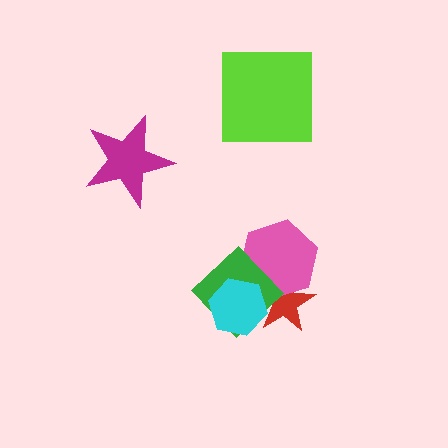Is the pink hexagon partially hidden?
Yes, it is partially covered by another shape.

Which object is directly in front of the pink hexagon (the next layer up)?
The green diamond is directly in front of the pink hexagon.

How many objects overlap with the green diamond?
3 objects overlap with the green diamond.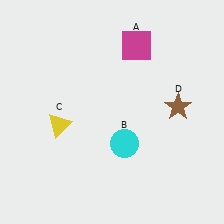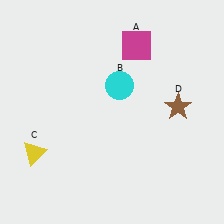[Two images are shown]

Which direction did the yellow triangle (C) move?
The yellow triangle (C) moved down.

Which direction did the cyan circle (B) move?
The cyan circle (B) moved up.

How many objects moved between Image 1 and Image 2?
2 objects moved between the two images.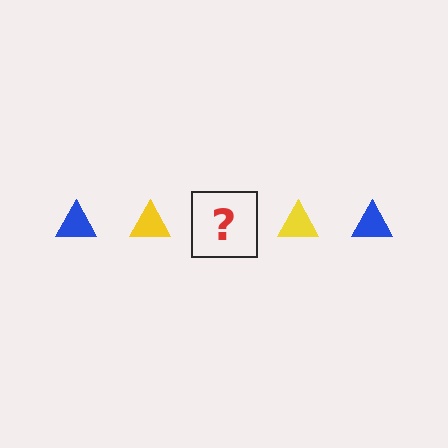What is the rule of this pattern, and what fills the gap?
The rule is that the pattern cycles through blue, yellow triangles. The gap should be filled with a blue triangle.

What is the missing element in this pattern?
The missing element is a blue triangle.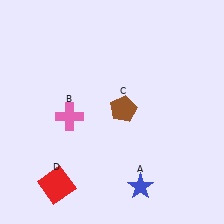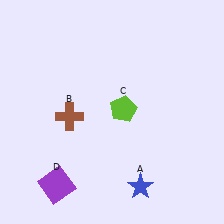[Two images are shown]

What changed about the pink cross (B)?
In Image 1, B is pink. In Image 2, it changed to brown.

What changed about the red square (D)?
In Image 1, D is red. In Image 2, it changed to purple.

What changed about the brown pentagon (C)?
In Image 1, C is brown. In Image 2, it changed to lime.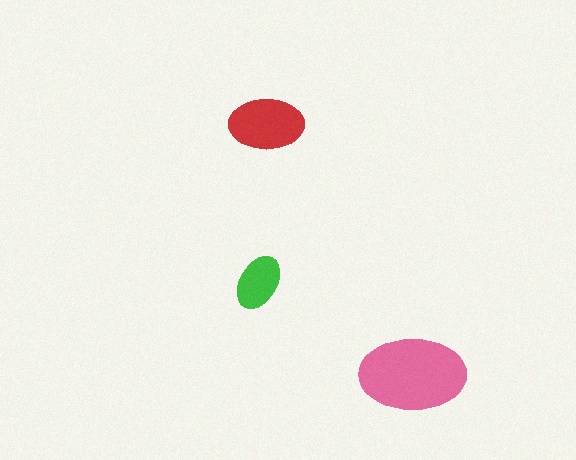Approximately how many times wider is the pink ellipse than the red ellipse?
About 1.5 times wider.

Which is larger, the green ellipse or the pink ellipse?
The pink one.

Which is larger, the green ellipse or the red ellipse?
The red one.